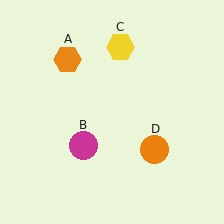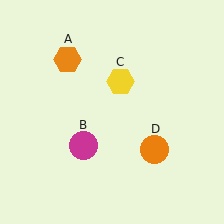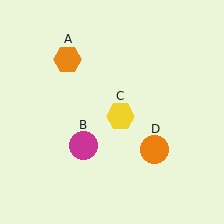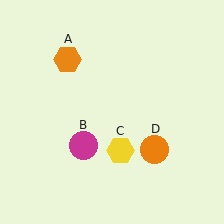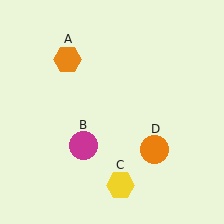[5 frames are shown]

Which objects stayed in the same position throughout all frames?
Orange hexagon (object A) and magenta circle (object B) and orange circle (object D) remained stationary.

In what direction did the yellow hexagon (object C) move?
The yellow hexagon (object C) moved down.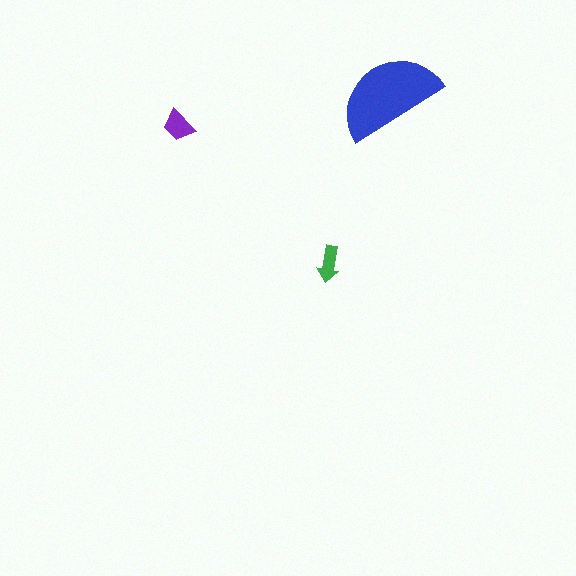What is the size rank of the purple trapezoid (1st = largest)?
2nd.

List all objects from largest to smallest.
The blue semicircle, the purple trapezoid, the green arrow.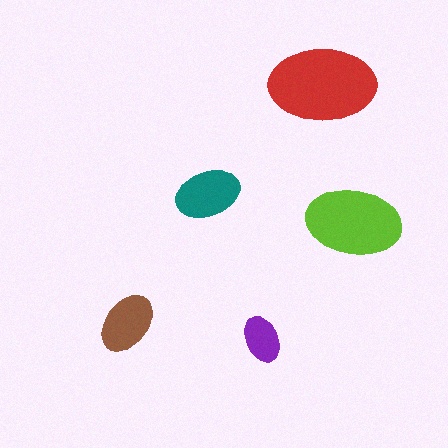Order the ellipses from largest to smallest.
the red one, the lime one, the teal one, the brown one, the purple one.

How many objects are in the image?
There are 5 objects in the image.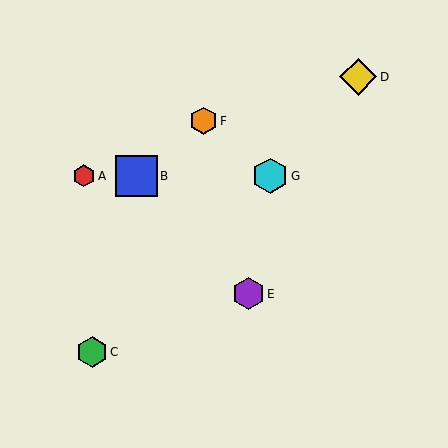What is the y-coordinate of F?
Object F is at y≈121.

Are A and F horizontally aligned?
No, A is at y≈176 and F is at y≈121.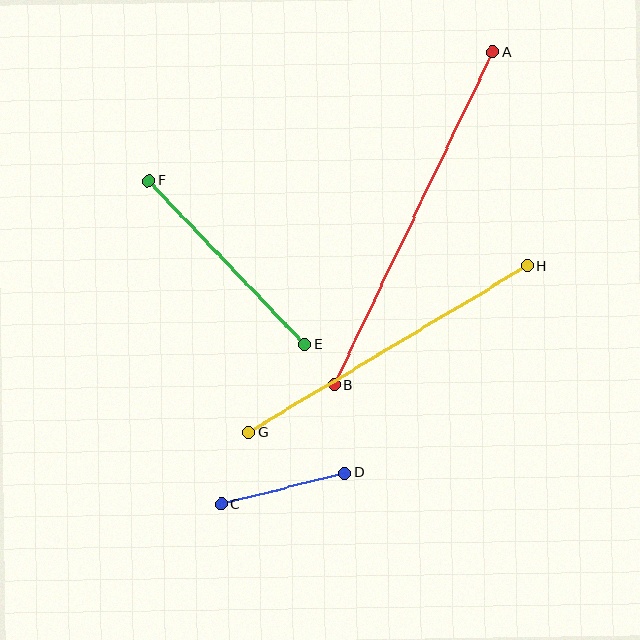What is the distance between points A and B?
The distance is approximately 368 pixels.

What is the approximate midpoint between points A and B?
The midpoint is at approximately (414, 218) pixels.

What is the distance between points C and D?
The distance is approximately 128 pixels.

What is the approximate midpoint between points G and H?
The midpoint is at approximately (388, 349) pixels.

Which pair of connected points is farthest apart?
Points A and B are farthest apart.